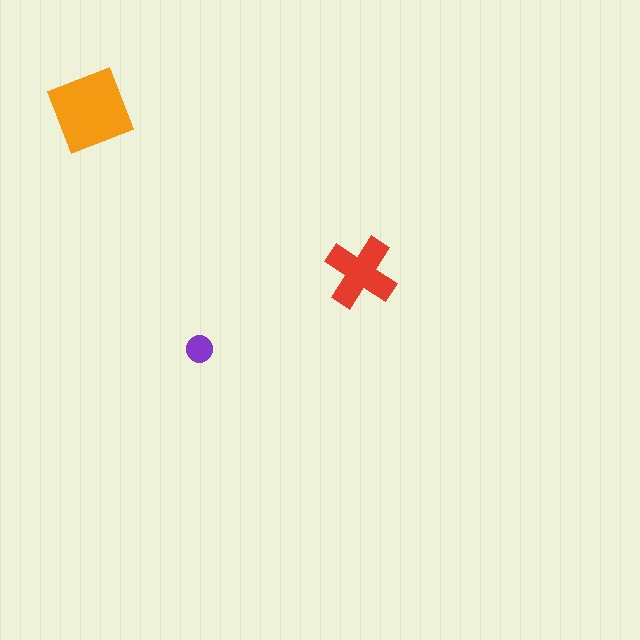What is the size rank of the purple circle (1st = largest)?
3rd.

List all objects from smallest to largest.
The purple circle, the red cross, the orange square.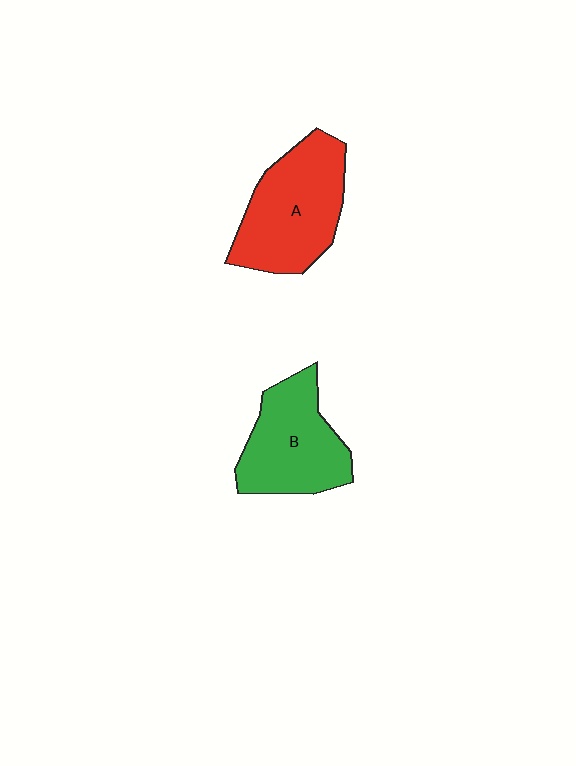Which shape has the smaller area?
Shape B (green).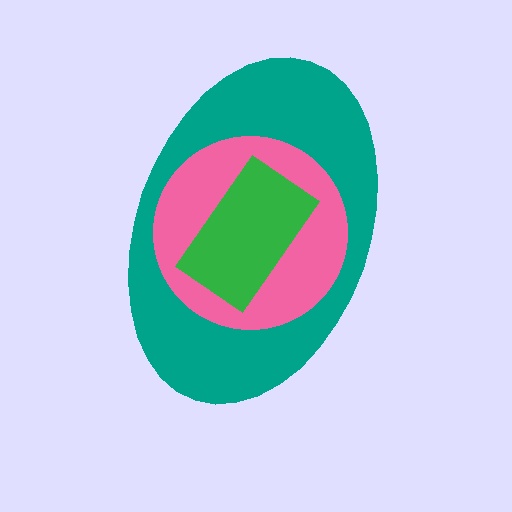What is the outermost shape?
The teal ellipse.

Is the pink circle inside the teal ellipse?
Yes.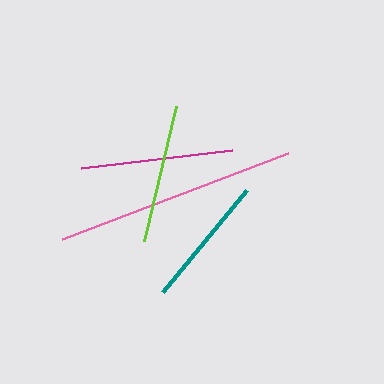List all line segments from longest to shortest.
From longest to shortest: pink, magenta, lime, teal.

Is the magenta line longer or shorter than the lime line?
The magenta line is longer than the lime line.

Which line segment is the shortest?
The teal line is the shortest at approximately 132 pixels.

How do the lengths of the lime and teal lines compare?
The lime and teal lines are approximately the same length.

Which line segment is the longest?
The pink line is the longest at approximately 243 pixels.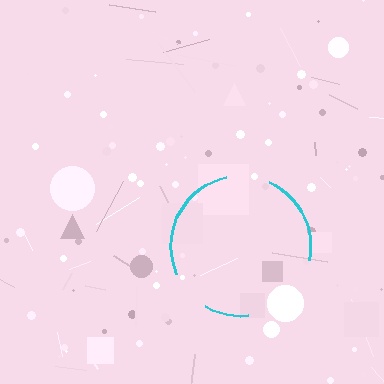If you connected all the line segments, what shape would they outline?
They would outline a circle.